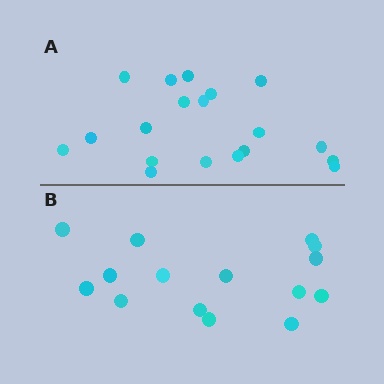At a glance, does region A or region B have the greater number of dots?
Region A (the top region) has more dots.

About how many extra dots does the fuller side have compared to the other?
Region A has about 4 more dots than region B.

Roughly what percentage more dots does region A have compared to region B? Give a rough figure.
About 25% more.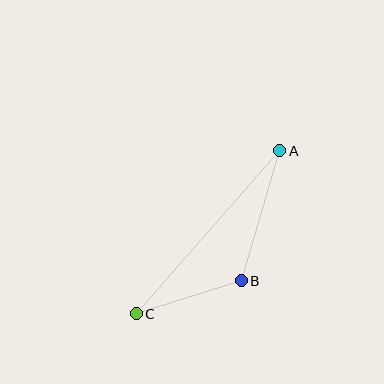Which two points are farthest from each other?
Points A and C are farthest from each other.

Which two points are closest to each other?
Points B and C are closest to each other.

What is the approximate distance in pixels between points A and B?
The distance between A and B is approximately 135 pixels.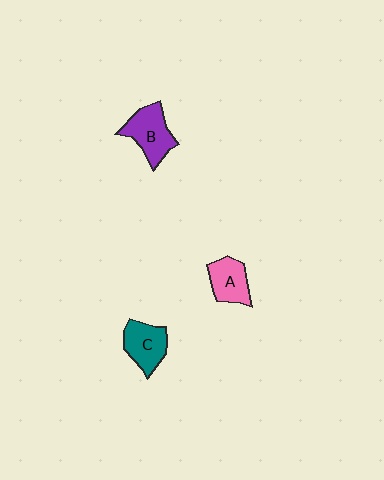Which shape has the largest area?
Shape B (purple).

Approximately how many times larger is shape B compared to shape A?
Approximately 1.3 times.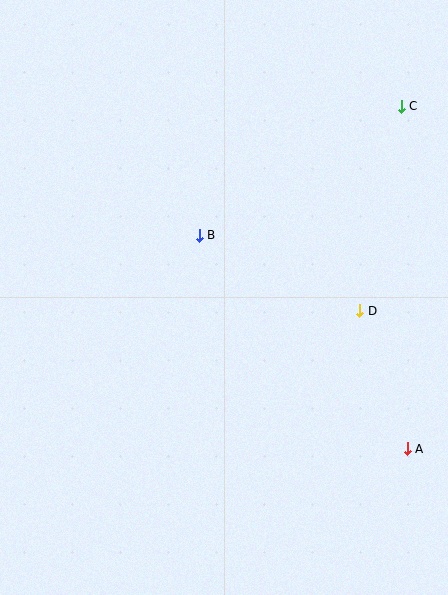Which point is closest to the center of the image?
Point B at (199, 235) is closest to the center.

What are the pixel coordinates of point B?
Point B is at (199, 235).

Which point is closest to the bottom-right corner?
Point A is closest to the bottom-right corner.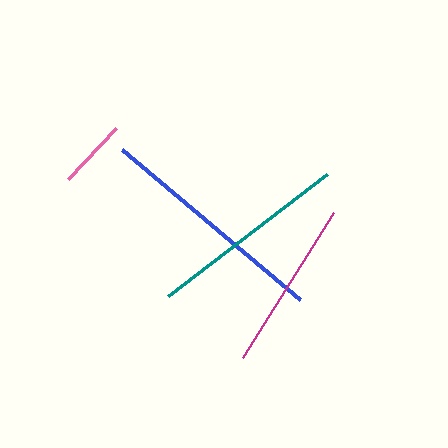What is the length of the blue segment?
The blue segment is approximately 232 pixels long.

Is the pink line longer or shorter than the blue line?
The blue line is longer than the pink line.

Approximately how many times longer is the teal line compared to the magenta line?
The teal line is approximately 1.2 times the length of the magenta line.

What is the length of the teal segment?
The teal segment is approximately 201 pixels long.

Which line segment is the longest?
The blue line is the longest at approximately 232 pixels.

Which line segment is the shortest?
The pink line is the shortest at approximately 70 pixels.